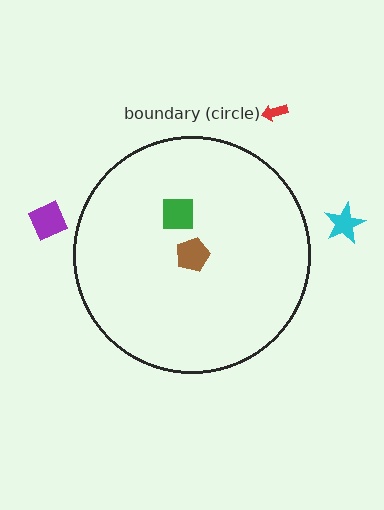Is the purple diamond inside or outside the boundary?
Outside.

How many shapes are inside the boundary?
2 inside, 3 outside.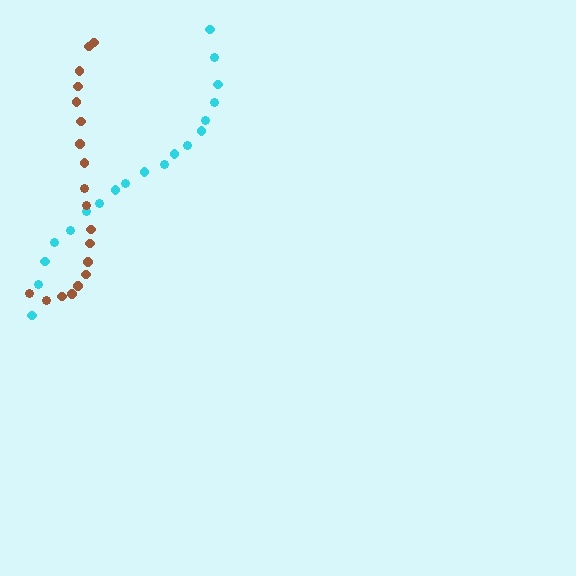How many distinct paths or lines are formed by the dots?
There are 2 distinct paths.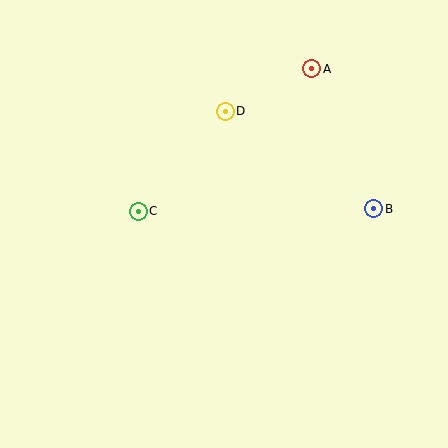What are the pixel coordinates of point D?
Point D is at (225, 111).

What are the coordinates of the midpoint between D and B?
The midpoint between D and B is at (300, 160).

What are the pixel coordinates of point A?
Point A is at (312, 69).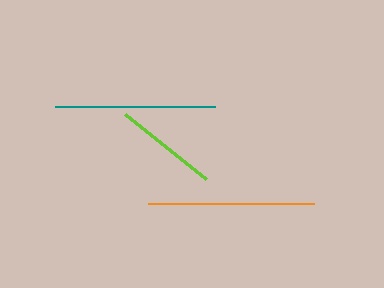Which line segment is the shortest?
The lime line is the shortest at approximately 104 pixels.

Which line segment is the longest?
The orange line is the longest at approximately 166 pixels.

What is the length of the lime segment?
The lime segment is approximately 104 pixels long.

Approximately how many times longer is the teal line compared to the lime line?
The teal line is approximately 1.5 times the length of the lime line.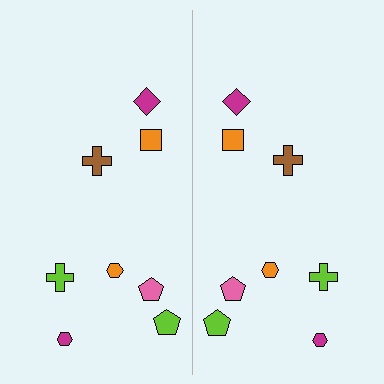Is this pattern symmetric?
Yes, this pattern has bilateral (reflection) symmetry.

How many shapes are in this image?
There are 16 shapes in this image.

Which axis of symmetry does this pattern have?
The pattern has a vertical axis of symmetry running through the center of the image.